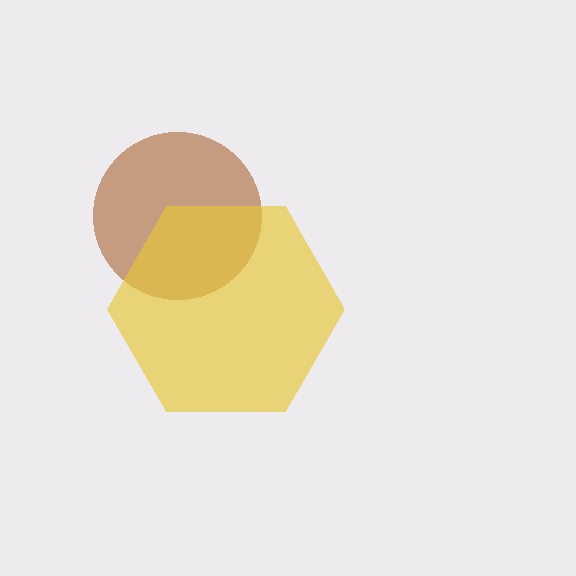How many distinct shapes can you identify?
There are 2 distinct shapes: a brown circle, a yellow hexagon.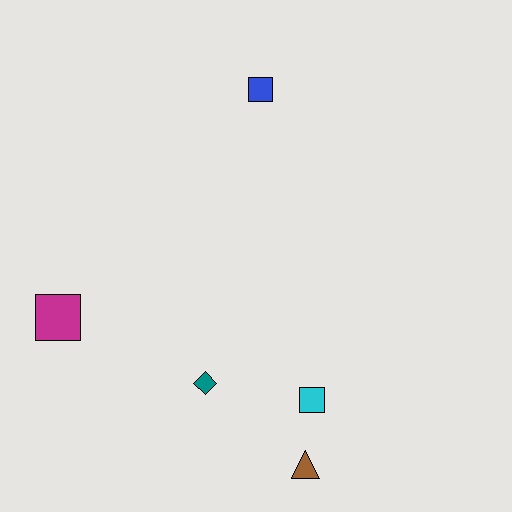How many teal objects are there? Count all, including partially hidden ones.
There is 1 teal object.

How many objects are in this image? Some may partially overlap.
There are 5 objects.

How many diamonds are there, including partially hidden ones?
There is 1 diamond.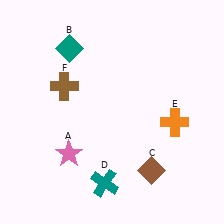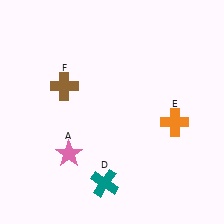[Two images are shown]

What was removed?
The brown diamond (C), the teal diamond (B) were removed in Image 2.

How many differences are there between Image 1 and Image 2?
There are 2 differences between the two images.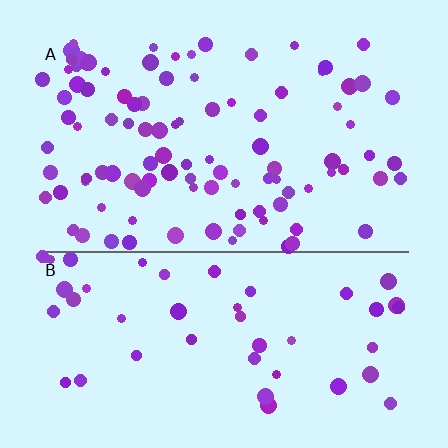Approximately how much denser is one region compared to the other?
Approximately 2.1× — region A over region B.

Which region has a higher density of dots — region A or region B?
A (the top).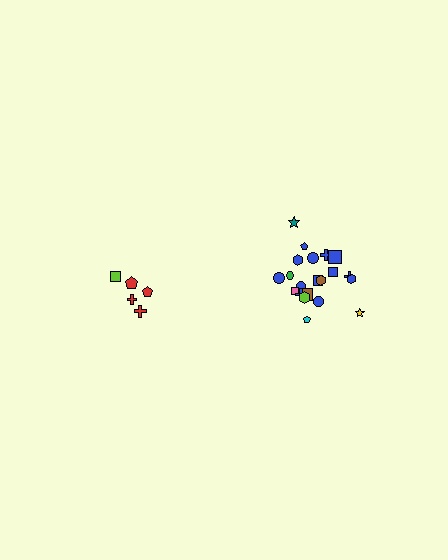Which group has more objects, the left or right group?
The right group.